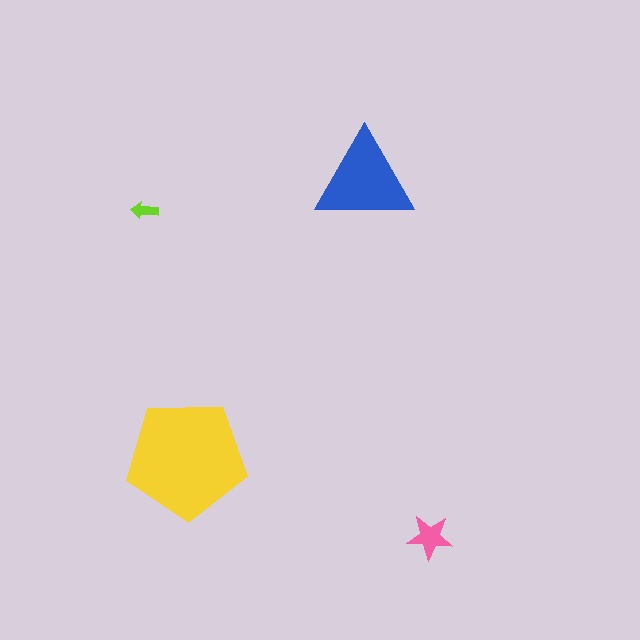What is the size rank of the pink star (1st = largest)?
3rd.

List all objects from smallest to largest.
The lime arrow, the pink star, the blue triangle, the yellow pentagon.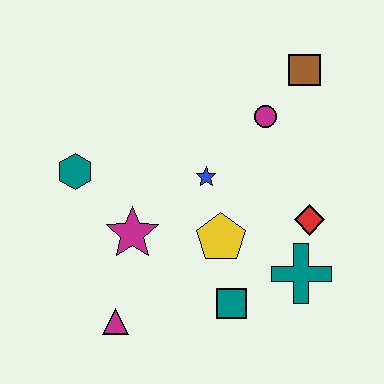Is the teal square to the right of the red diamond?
No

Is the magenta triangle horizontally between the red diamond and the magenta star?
No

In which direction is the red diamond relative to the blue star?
The red diamond is to the right of the blue star.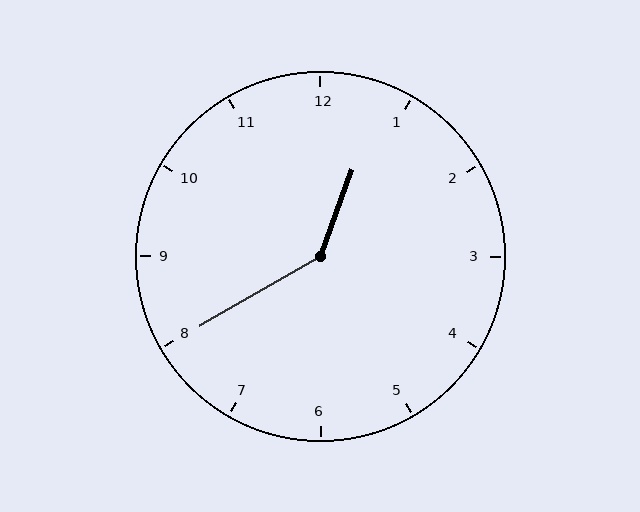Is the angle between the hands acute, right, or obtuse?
It is obtuse.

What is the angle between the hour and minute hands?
Approximately 140 degrees.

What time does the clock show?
12:40.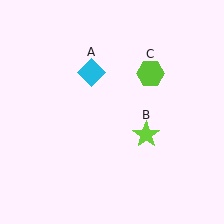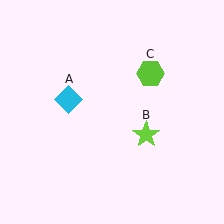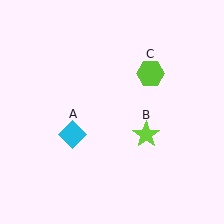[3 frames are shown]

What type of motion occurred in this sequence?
The cyan diamond (object A) rotated counterclockwise around the center of the scene.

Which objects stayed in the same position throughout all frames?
Lime star (object B) and lime hexagon (object C) remained stationary.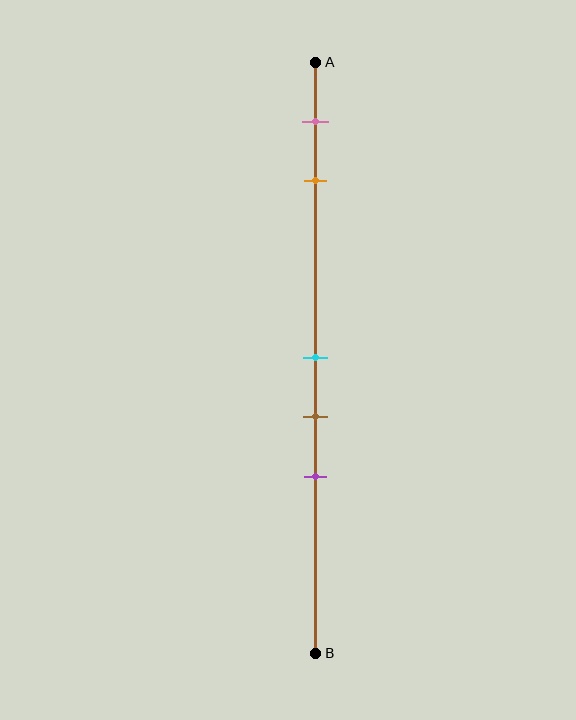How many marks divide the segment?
There are 5 marks dividing the segment.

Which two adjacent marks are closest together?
The cyan and brown marks are the closest adjacent pair.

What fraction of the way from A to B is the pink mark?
The pink mark is approximately 10% (0.1) of the way from A to B.